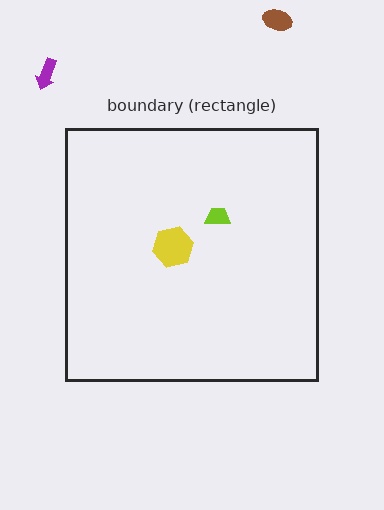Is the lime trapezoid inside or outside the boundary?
Inside.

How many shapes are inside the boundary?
2 inside, 2 outside.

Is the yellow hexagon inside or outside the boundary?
Inside.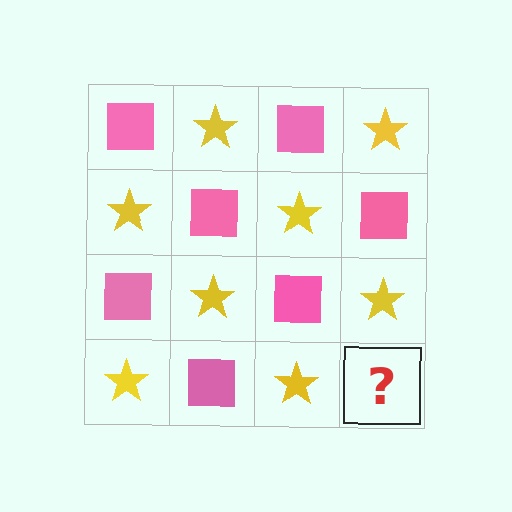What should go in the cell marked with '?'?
The missing cell should contain a pink square.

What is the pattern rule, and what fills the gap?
The rule is that it alternates pink square and yellow star in a checkerboard pattern. The gap should be filled with a pink square.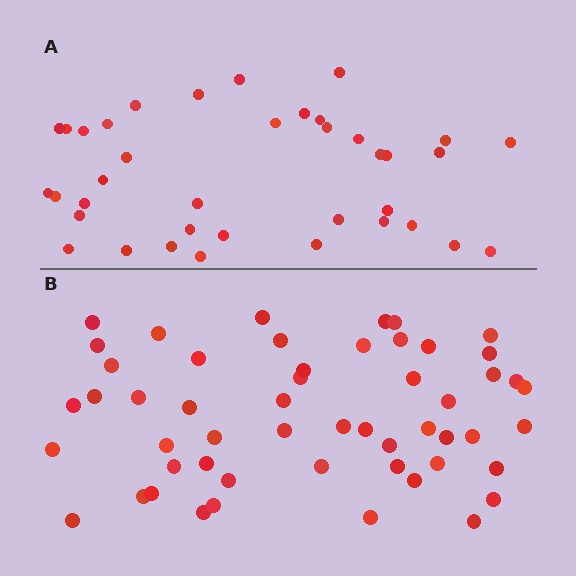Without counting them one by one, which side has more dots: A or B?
Region B (the bottom region) has more dots.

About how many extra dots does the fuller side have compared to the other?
Region B has approximately 15 more dots than region A.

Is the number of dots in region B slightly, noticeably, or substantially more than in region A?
Region B has noticeably more, but not dramatically so. The ratio is roughly 1.4 to 1.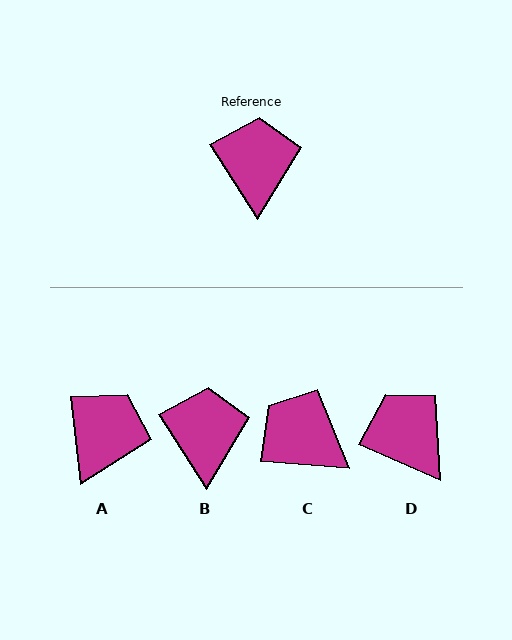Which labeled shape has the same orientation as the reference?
B.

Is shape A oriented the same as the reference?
No, it is off by about 27 degrees.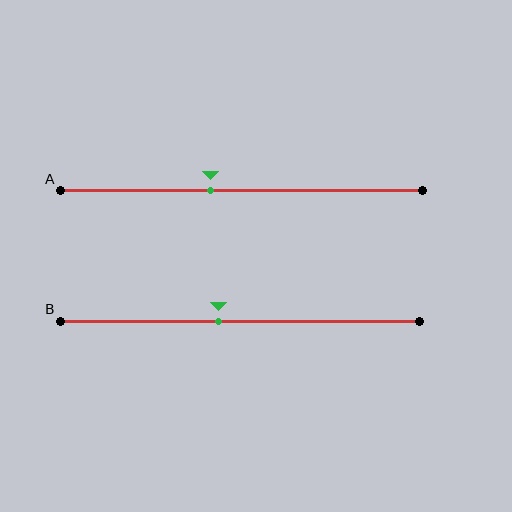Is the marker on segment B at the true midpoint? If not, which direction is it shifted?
No, the marker on segment B is shifted to the left by about 6% of the segment length.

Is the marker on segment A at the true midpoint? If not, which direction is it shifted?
No, the marker on segment A is shifted to the left by about 9% of the segment length.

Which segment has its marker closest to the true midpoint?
Segment B has its marker closest to the true midpoint.